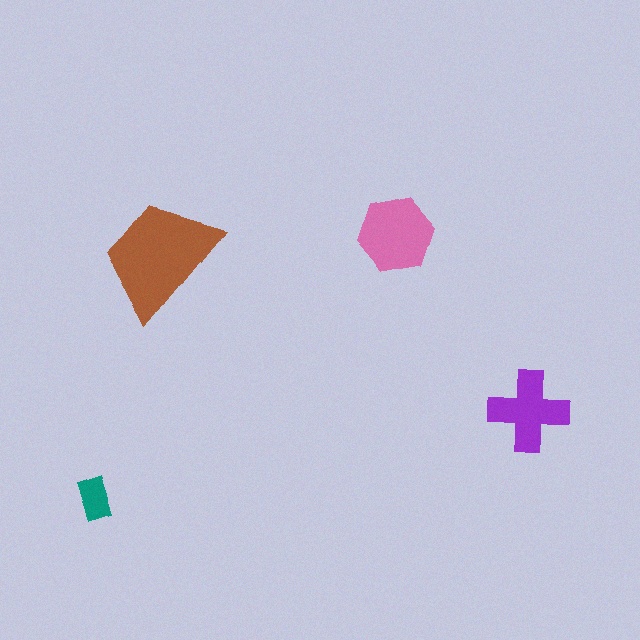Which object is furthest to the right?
The purple cross is rightmost.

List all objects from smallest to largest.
The teal rectangle, the purple cross, the pink hexagon, the brown trapezoid.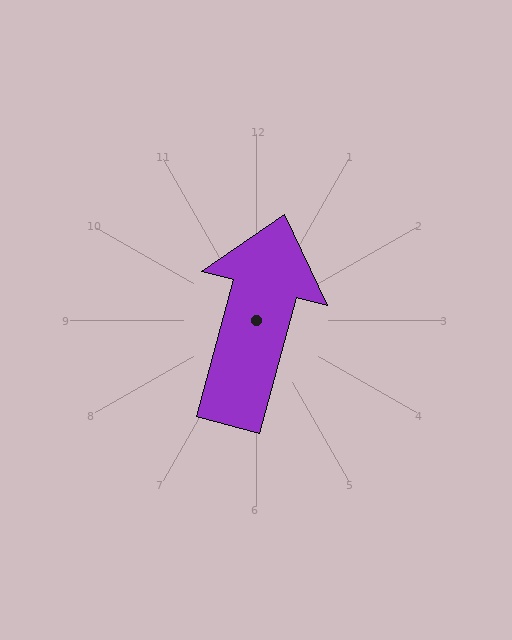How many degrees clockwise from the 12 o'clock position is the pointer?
Approximately 15 degrees.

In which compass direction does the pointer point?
North.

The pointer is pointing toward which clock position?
Roughly 1 o'clock.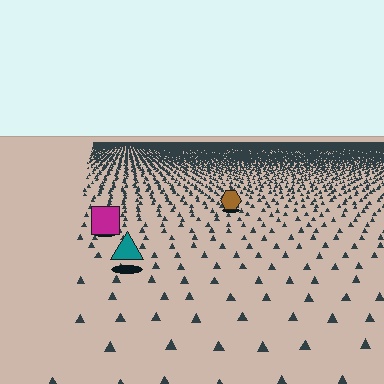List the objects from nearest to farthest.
From nearest to farthest: the teal triangle, the magenta square, the brown hexagon.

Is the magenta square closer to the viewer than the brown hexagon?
Yes. The magenta square is closer — you can tell from the texture gradient: the ground texture is coarser near it.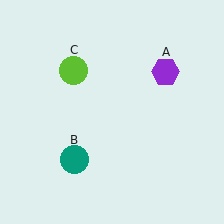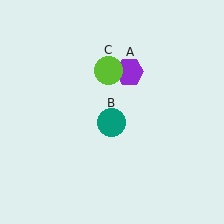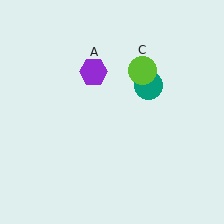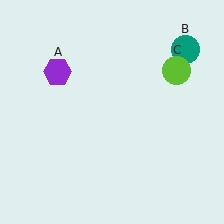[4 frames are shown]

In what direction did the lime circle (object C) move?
The lime circle (object C) moved right.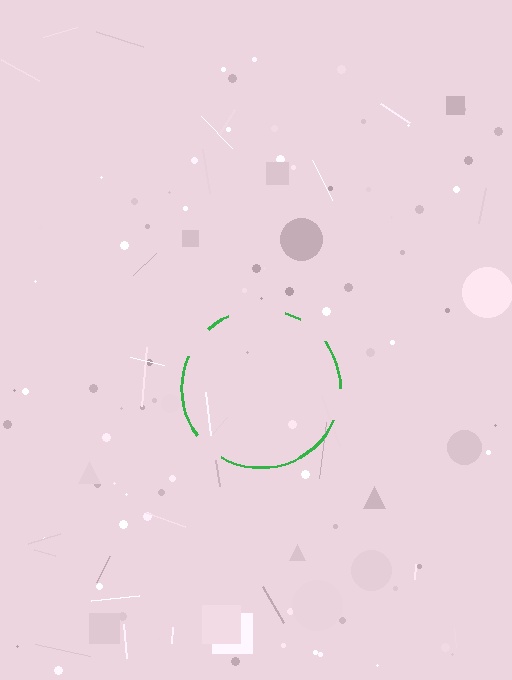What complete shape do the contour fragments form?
The contour fragments form a circle.